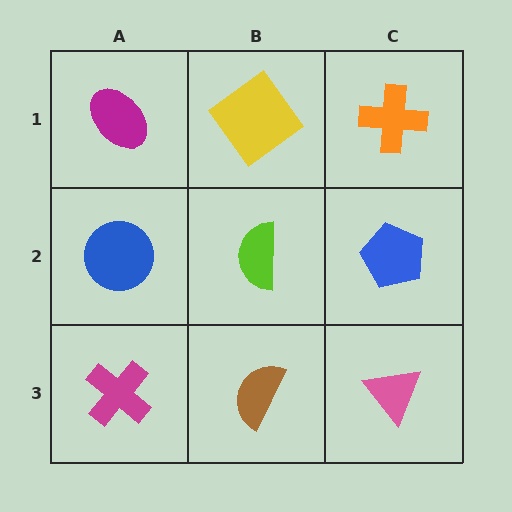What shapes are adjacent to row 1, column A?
A blue circle (row 2, column A), a yellow diamond (row 1, column B).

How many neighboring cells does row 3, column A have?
2.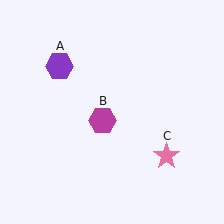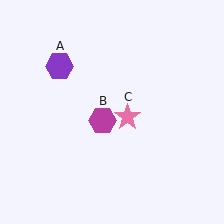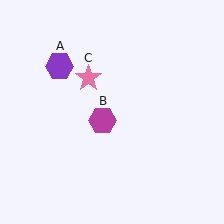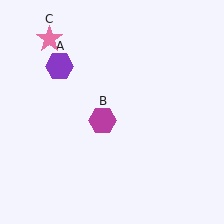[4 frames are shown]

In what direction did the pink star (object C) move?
The pink star (object C) moved up and to the left.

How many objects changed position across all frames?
1 object changed position: pink star (object C).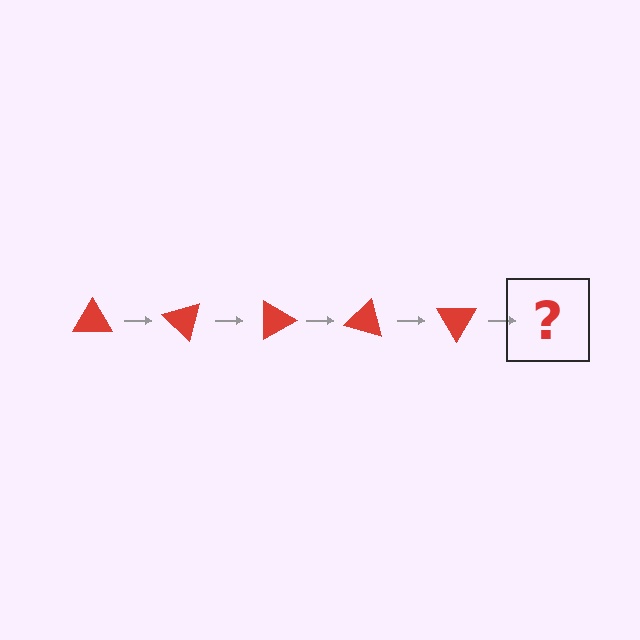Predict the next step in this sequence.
The next step is a red triangle rotated 225 degrees.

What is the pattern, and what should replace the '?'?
The pattern is that the triangle rotates 45 degrees each step. The '?' should be a red triangle rotated 225 degrees.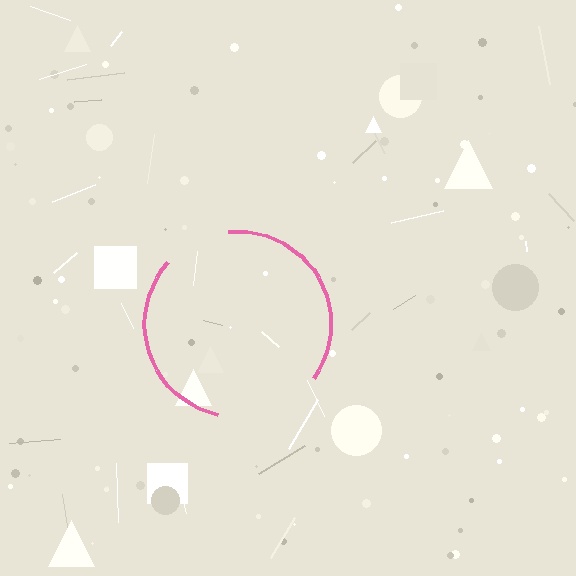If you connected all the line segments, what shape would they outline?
They would outline a circle.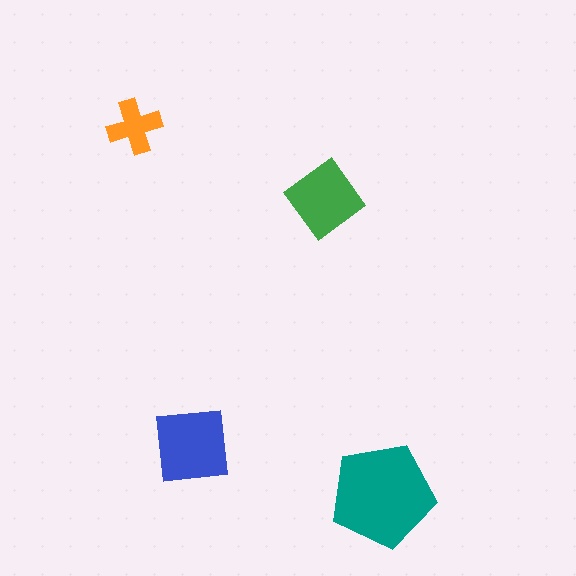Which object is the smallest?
The orange cross.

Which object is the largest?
The teal pentagon.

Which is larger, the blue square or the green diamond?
The blue square.